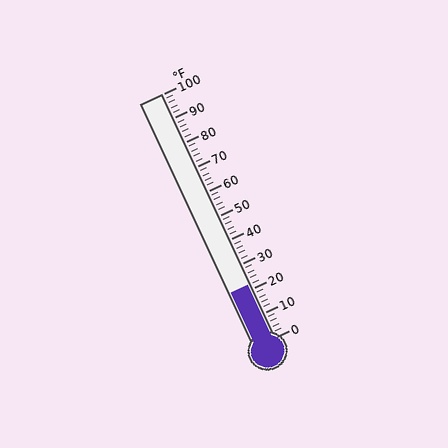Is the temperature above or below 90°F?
The temperature is below 90°F.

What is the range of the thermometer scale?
The thermometer scale ranges from 0°F to 100°F.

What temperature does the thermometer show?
The thermometer shows approximately 22°F.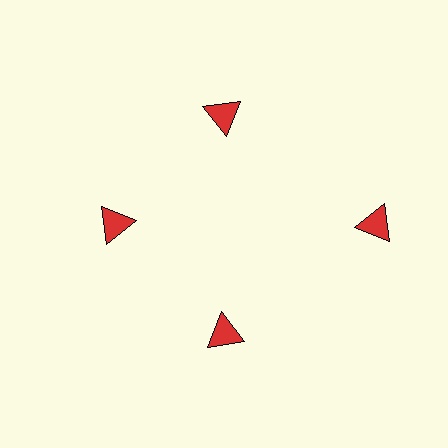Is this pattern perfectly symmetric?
No. The 4 red triangles are arranged in a ring, but one element near the 3 o'clock position is pushed outward from the center, breaking the 4-fold rotational symmetry.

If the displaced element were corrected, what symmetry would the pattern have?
It would have 4-fold rotational symmetry — the pattern would map onto itself every 90 degrees.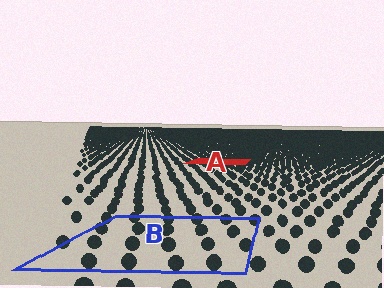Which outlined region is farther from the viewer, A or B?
Region A is farther from the viewer — the texture elements inside it appear smaller and more densely packed.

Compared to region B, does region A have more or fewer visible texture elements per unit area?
Region A has more texture elements per unit area — they are packed more densely because it is farther away.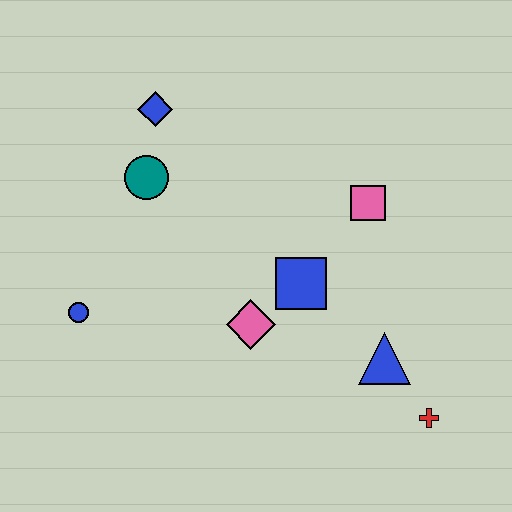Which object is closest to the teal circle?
The blue diamond is closest to the teal circle.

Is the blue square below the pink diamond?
No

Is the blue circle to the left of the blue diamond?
Yes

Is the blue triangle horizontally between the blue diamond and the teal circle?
No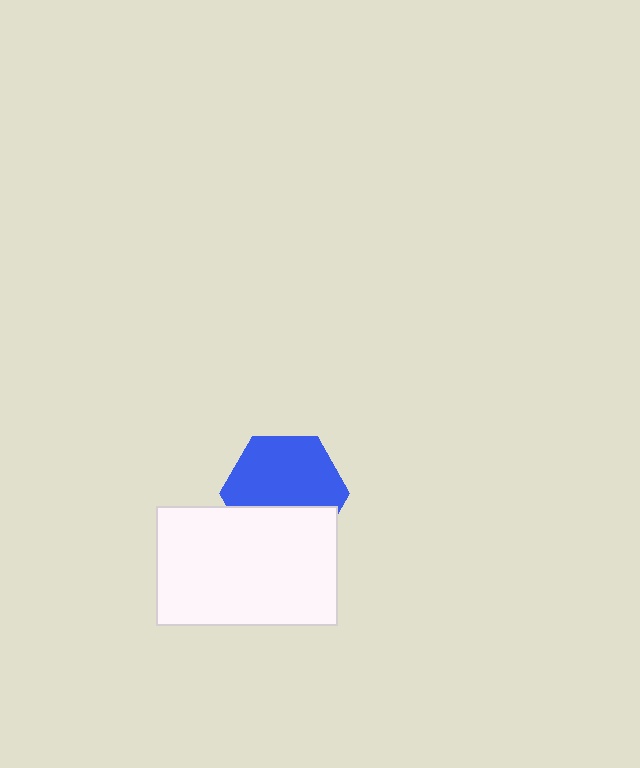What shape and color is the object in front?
The object in front is a white rectangle.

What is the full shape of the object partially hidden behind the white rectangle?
The partially hidden object is a blue hexagon.